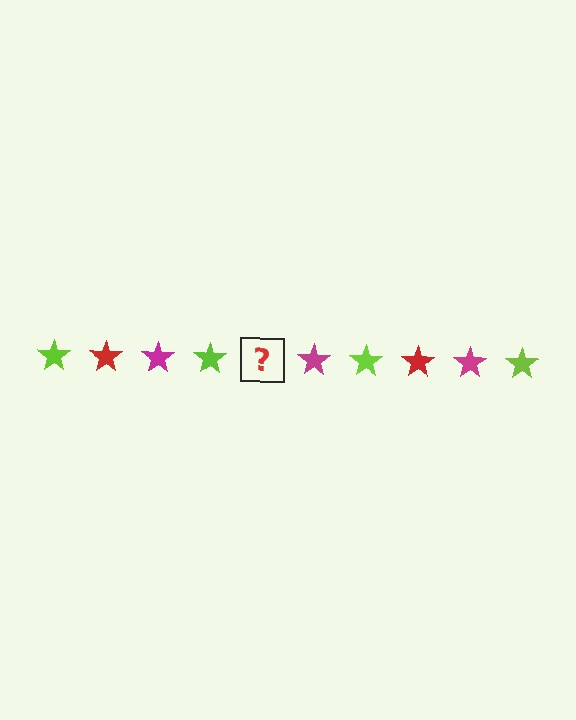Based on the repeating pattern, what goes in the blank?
The blank should be a red star.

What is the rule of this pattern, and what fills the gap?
The rule is that the pattern cycles through lime, red, magenta stars. The gap should be filled with a red star.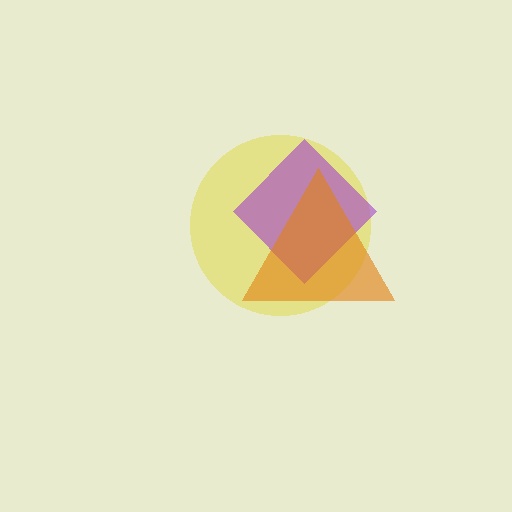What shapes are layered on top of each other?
The layered shapes are: a yellow circle, a purple diamond, an orange triangle.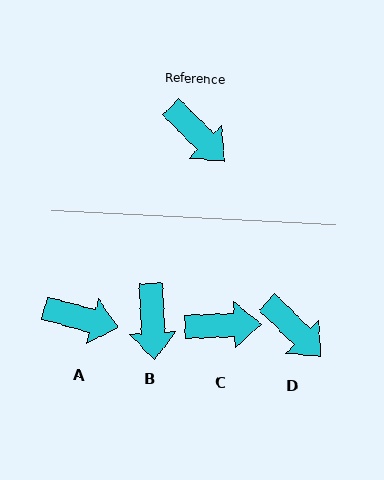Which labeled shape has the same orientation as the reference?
D.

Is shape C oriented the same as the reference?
No, it is off by about 47 degrees.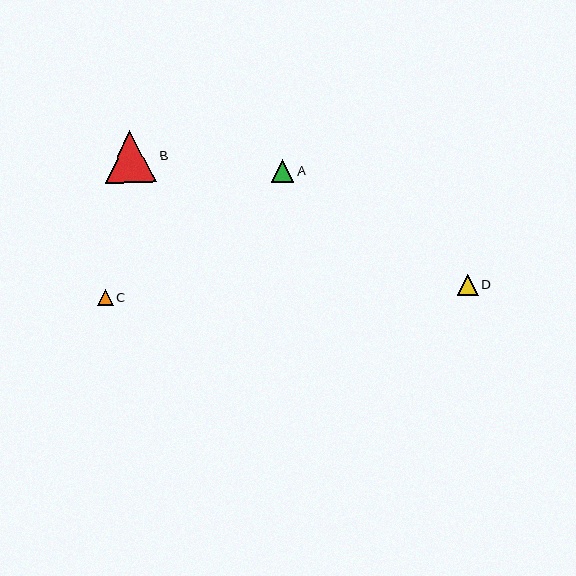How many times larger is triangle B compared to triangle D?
Triangle B is approximately 2.4 times the size of triangle D.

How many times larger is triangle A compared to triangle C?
Triangle A is approximately 1.4 times the size of triangle C.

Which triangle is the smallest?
Triangle C is the smallest with a size of approximately 16 pixels.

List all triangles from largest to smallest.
From largest to smallest: B, A, D, C.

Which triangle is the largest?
Triangle B is the largest with a size of approximately 51 pixels.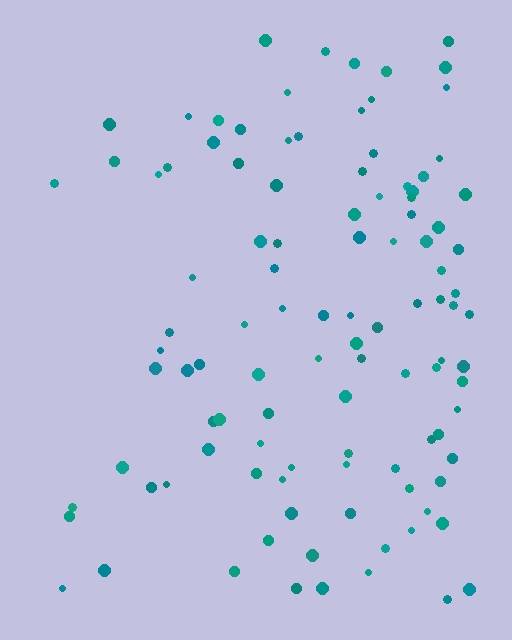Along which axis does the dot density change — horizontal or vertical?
Horizontal.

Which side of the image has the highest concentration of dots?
The right.